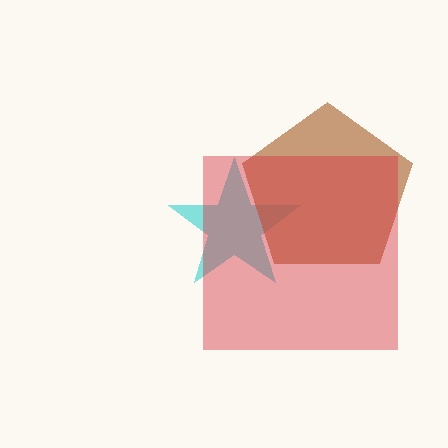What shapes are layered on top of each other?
The layered shapes are: a cyan star, a brown pentagon, a red square.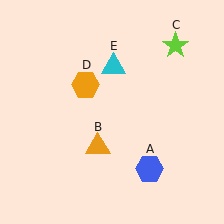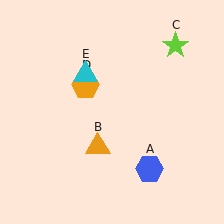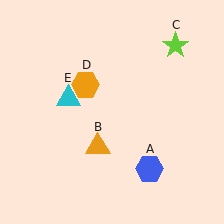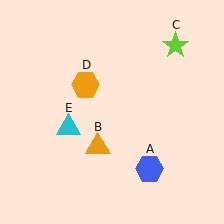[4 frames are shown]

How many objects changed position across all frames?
1 object changed position: cyan triangle (object E).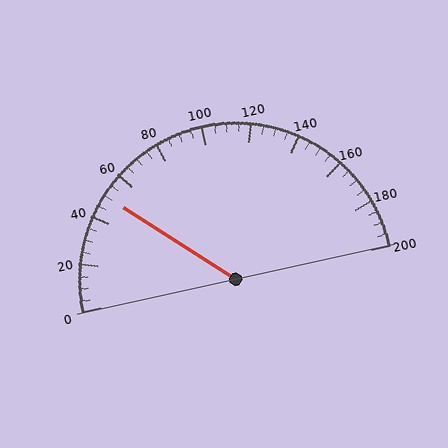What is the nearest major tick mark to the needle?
The nearest major tick mark is 40.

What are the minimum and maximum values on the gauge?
The gauge ranges from 0 to 200.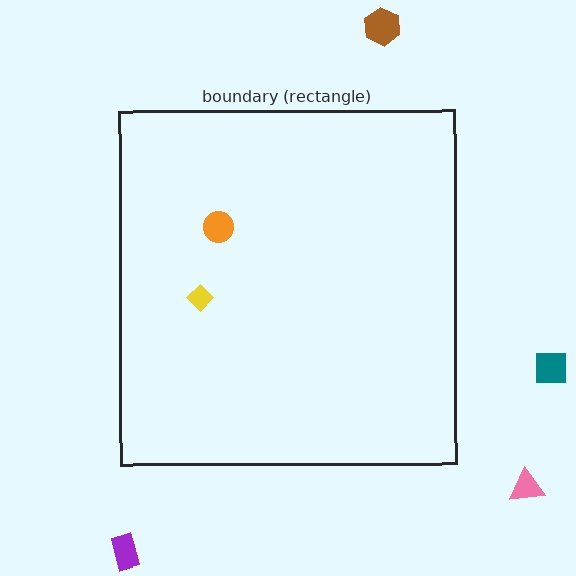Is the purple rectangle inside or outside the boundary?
Outside.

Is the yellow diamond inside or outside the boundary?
Inside.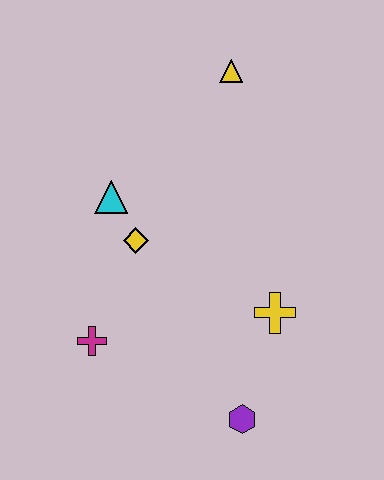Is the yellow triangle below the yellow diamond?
No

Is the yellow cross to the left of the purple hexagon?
No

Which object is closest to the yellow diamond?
The cyan triangle is closest to the yellow diamond.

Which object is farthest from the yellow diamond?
The purple hexagon is farthest from the yellow diamond.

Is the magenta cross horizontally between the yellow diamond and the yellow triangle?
No